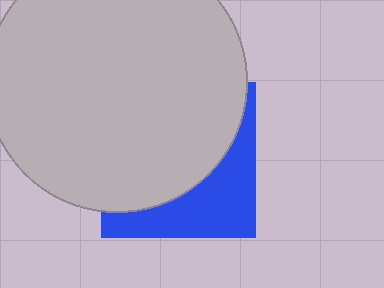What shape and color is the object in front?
The object in front is a light gray circle.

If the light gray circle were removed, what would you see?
You would see the complete blue square.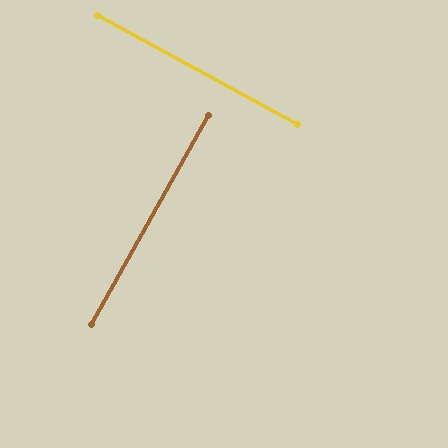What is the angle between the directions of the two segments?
Approximately 90 degrees.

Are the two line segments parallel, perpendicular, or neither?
Perpendicular — they meet at approximately 90°.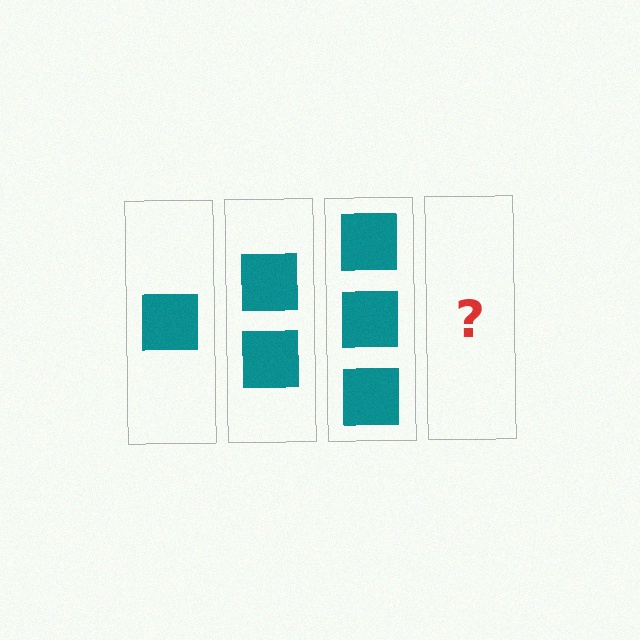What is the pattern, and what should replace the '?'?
The pattern is that each step adds one more square. The '?' should be 4 squares.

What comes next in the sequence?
The next element should be 4 squares.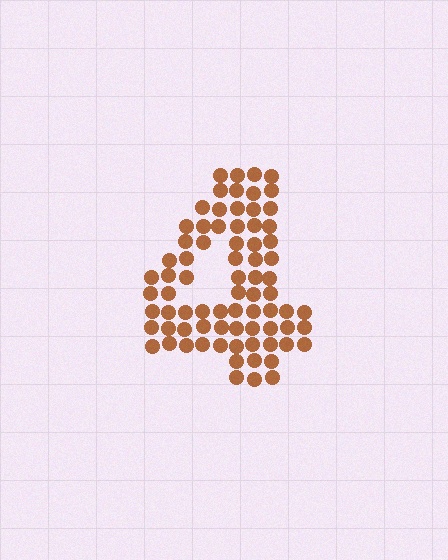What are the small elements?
The small elements are circles.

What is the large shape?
The large shape is the digit 4.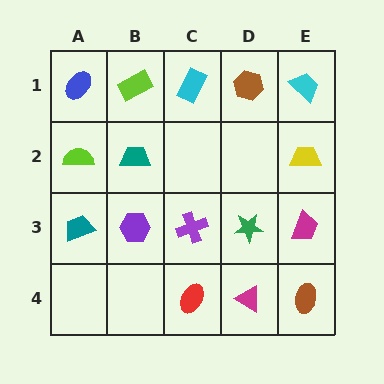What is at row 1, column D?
A brown hexagon.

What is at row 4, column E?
A brown ellipse.